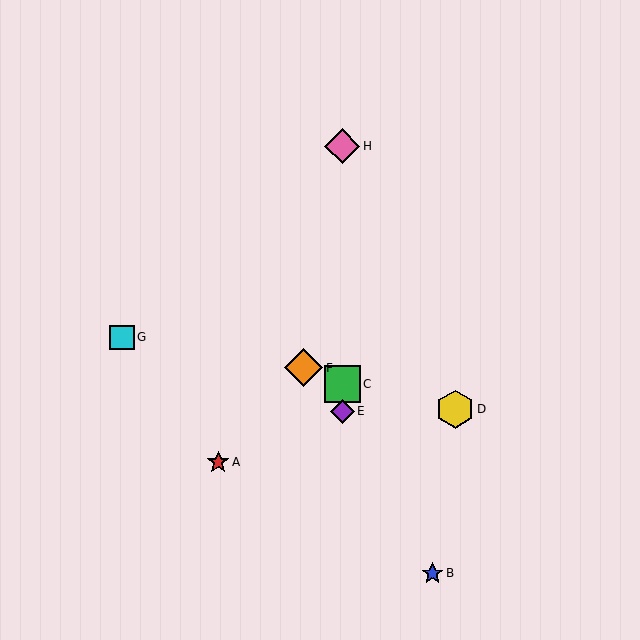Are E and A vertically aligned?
No, E is at x≈342 and A is at x≈218.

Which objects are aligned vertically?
Objects C, E, H are aligned vertically.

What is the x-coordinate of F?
Object F is at x≈304.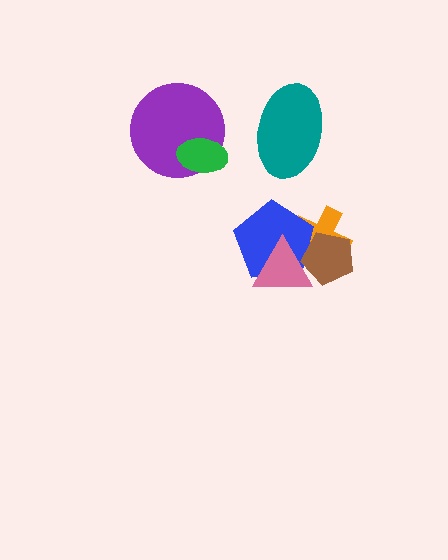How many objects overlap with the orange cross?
3 objects overlap with the orange cross.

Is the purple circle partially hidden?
Yes, it is partially covered by another shape.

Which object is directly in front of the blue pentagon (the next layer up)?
The pink triangle is directly in front of the blue pentagon.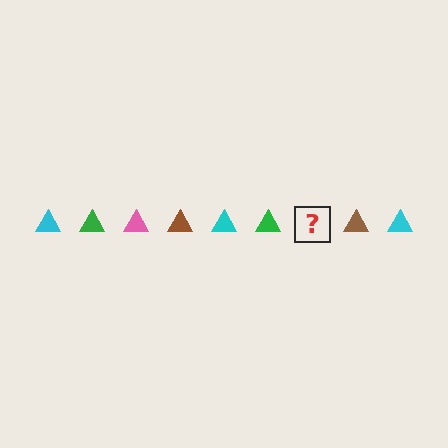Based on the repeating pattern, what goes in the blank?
The blank should be a pink triangle.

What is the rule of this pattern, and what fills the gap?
The rule is that the pattern cycles through cyan, green, pink, brown triangles. The gap should be filled with a pink triangle.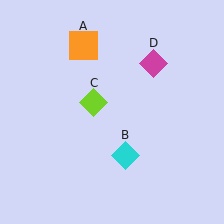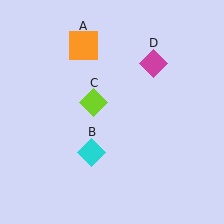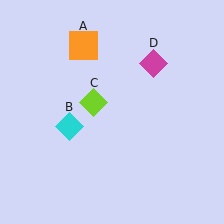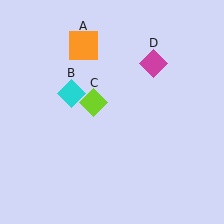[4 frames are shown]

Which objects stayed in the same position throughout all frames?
Orange square (object A) and lime diamond (object C) and magenta diamond (object D) remained stationary.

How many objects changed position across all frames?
1 object changed position: cyan diamond (object B).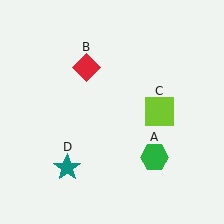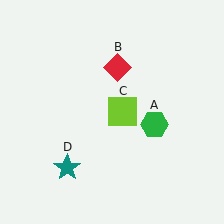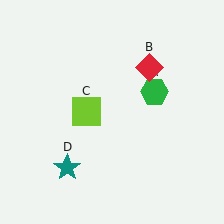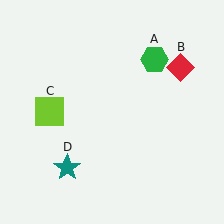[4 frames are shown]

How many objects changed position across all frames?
3 objects changed position: green hexagon (object A), red diamond (object B), lime square (object C).